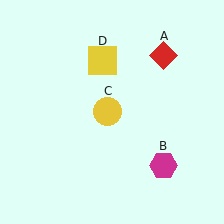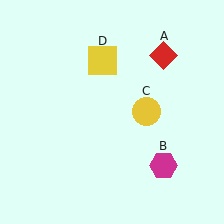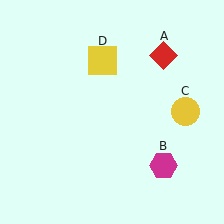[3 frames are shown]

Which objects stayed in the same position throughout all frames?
Red diamond (object A) and magenta hexagon (object B) and yellow square (object D) remained stationary.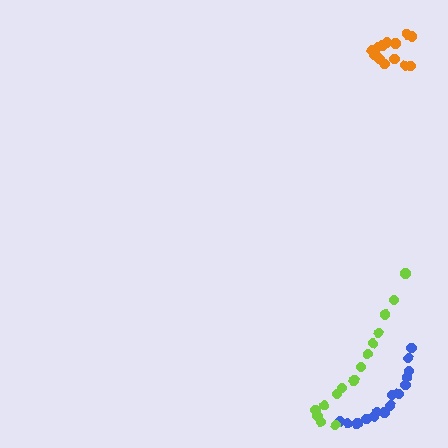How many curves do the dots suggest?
There are 3 distinct paths.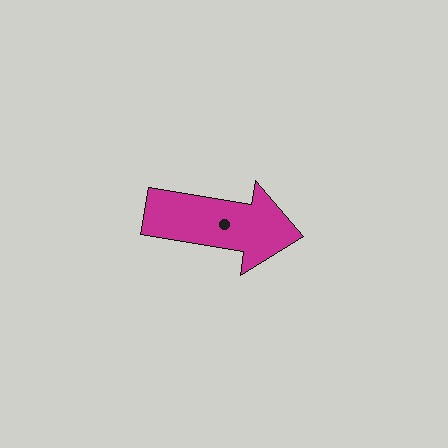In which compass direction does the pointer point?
East.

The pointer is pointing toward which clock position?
Roughly 3 o'clock.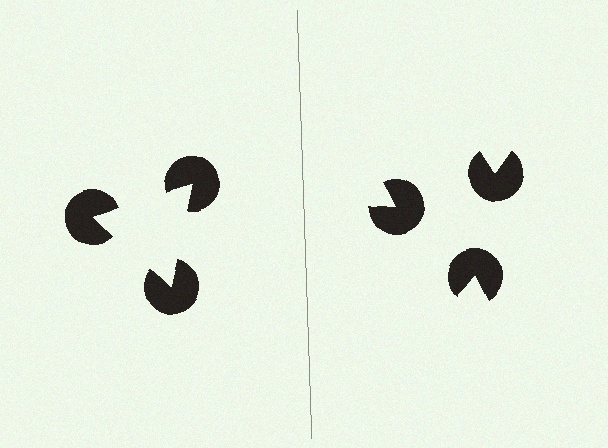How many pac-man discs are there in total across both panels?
6 — 3 on each side.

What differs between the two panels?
The pac-man discs are positioned identically on both sides; only the wedge orientations differ. On the left they align to a triangle; on the right they are misaligned.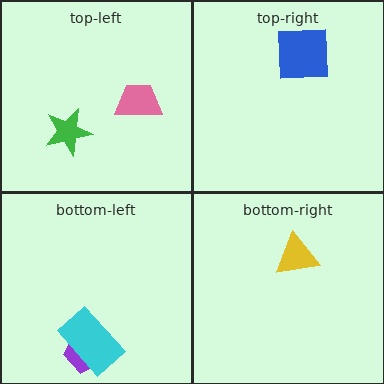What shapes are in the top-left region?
The green star, the pink trapezoid.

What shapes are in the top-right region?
The blue square.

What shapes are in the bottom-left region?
The purple pentagon, the cyan rectangle.